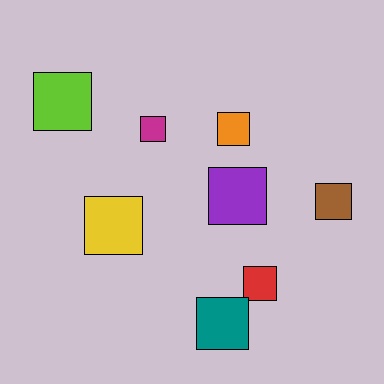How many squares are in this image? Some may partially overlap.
There are 8 squares.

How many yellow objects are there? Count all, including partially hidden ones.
There is 1 yellow object.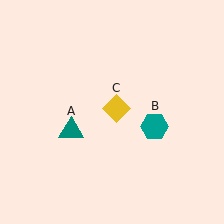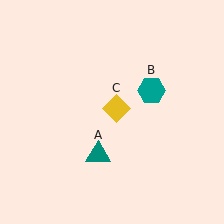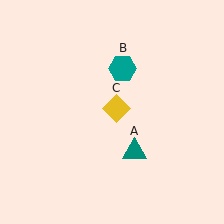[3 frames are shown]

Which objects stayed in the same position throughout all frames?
Yellow diamond (object C) remained stationary.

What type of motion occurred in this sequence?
The teal triangle (object A), teal hexagon (object B) rotated counterclockwise around the center of the scene.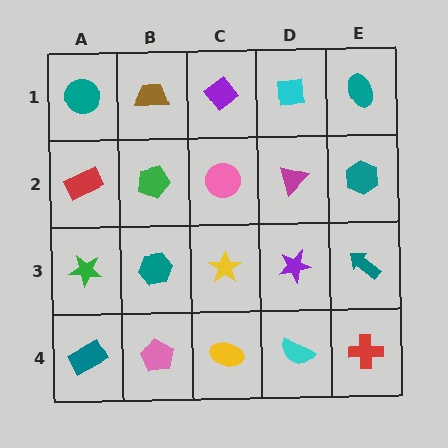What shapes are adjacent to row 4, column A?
A green star (row 3, column A), a pink pentagon (row 4, column B).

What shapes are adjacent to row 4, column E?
A teal arrow (row 3, column E), a cyan semicircle (row 4, column D).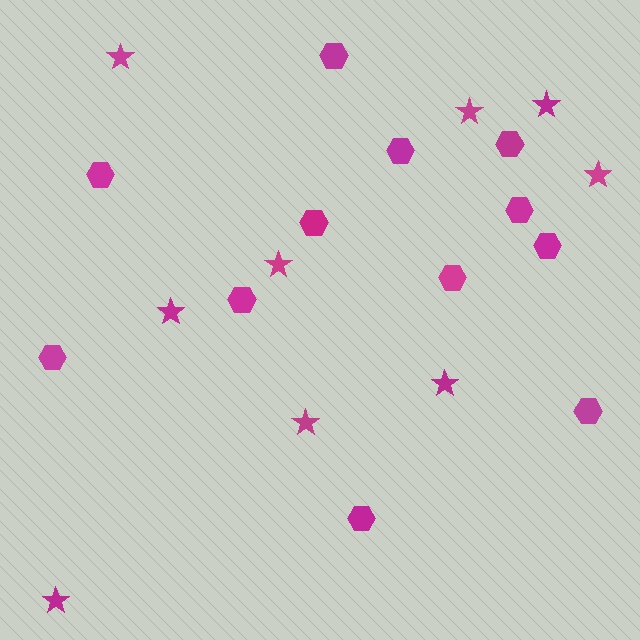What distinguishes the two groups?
There are 2 groups: one group of stars (9) and one group of hexagons (12).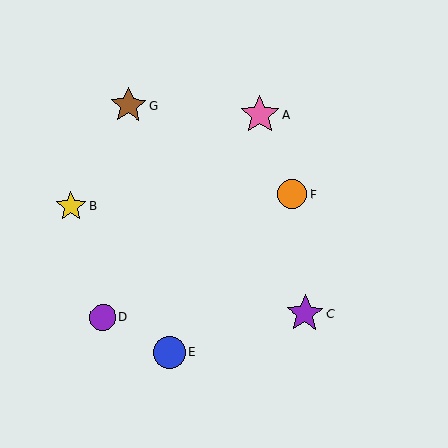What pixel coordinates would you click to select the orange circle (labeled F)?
Click at (292, 194) to select the orange circle F.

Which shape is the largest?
The pink star (labeled A) is the largest.